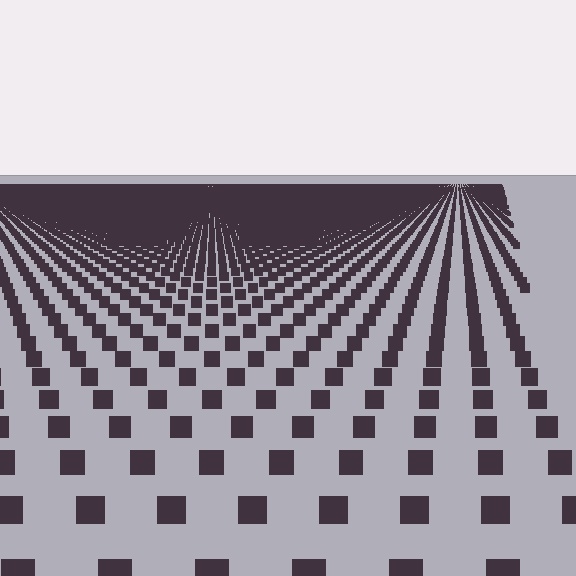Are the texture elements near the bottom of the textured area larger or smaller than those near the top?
Larger. Near the bottom, elements are closer to the viewer and appear at a bigger on-screen size.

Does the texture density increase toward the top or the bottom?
Density increases toward the top.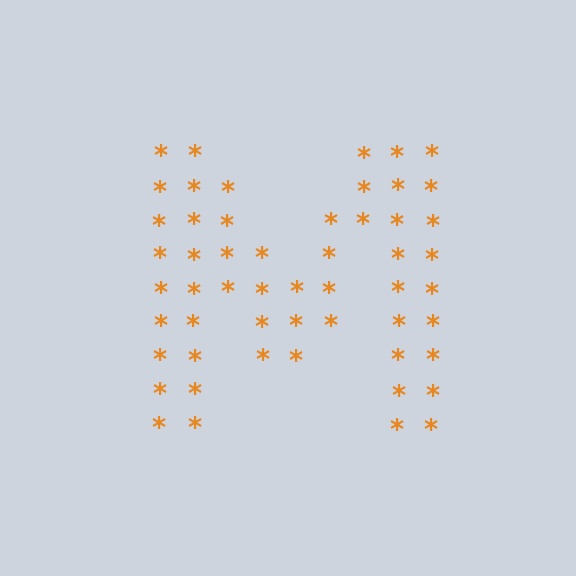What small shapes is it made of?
It is made of small asterisks.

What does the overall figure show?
The overall figure shows the letter M.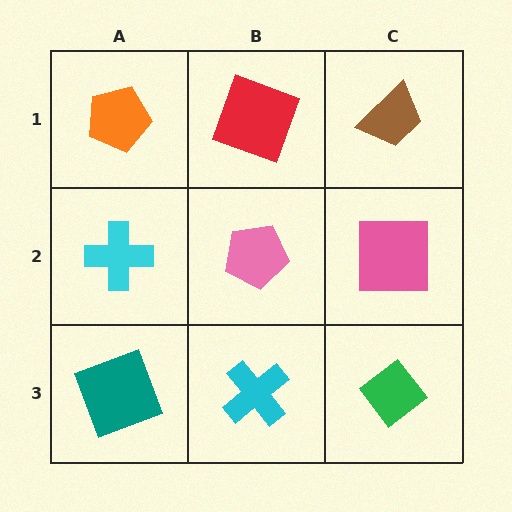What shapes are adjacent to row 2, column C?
A brown trapezoid (row 1, column C), a green diamond (row 3, column C), a pink pentagon (row 2, column B).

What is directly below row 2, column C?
A green diamond.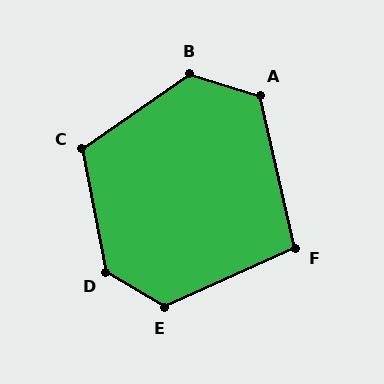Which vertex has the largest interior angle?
D, at approximately 131 degrees.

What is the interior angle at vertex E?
Approximately 126 degrees (obtuse).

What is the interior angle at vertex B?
Approximately 128 degrees (obtuse).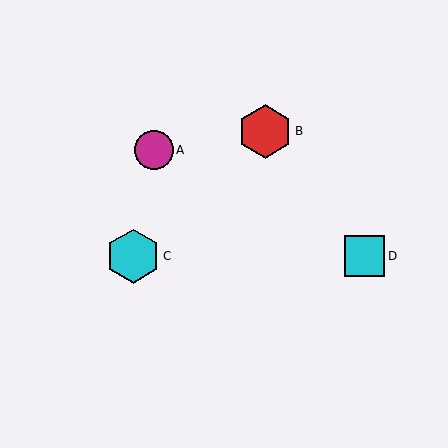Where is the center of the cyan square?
The center of the cyan square is at (364, 256).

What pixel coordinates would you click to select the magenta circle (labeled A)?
Click at (154, 150) to select the magenta circle A.